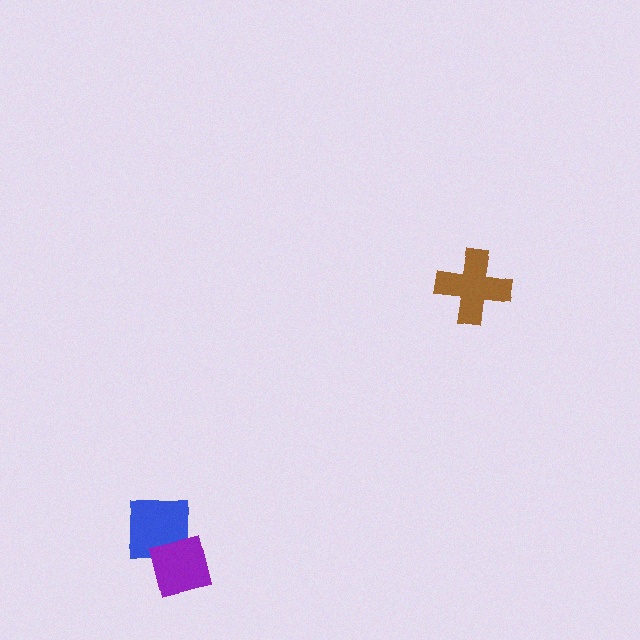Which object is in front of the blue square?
The purple square is in front of the blue square.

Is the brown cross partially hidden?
No, no other shape covers it.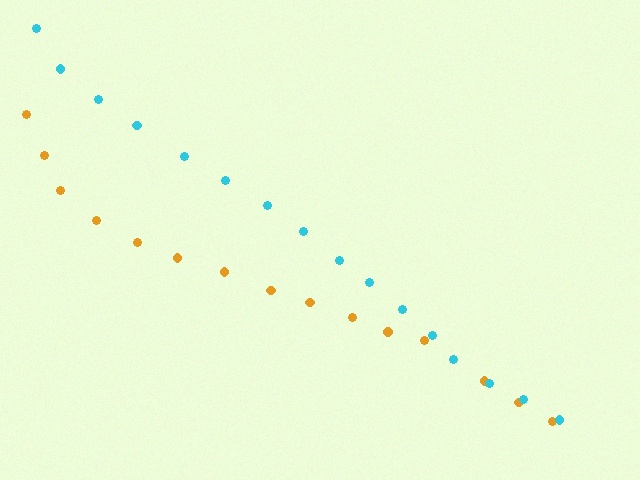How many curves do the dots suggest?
There are 2 distinct paths.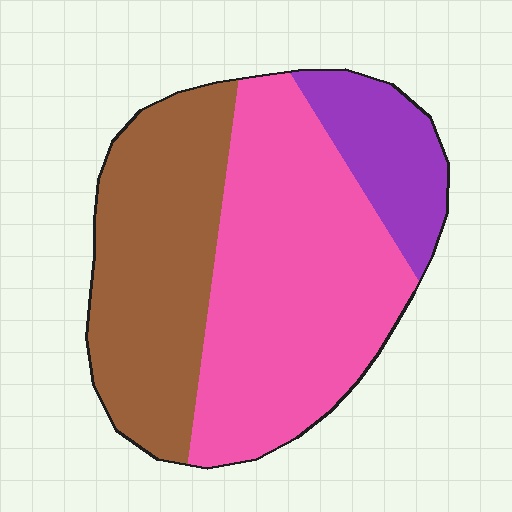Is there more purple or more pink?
Pink.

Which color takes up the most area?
Pink, at roughly 50%.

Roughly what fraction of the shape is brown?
Brown covers about 35% of the shape.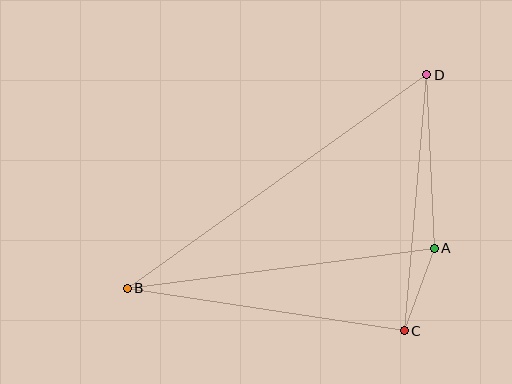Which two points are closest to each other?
Points A and C are closest to each other.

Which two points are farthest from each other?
Points B and D are farthest from each other.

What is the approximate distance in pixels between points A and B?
The distance between A and B is approximately 310 pixels.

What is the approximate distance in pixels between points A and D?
The distance between A and D is approximately 173 pixels.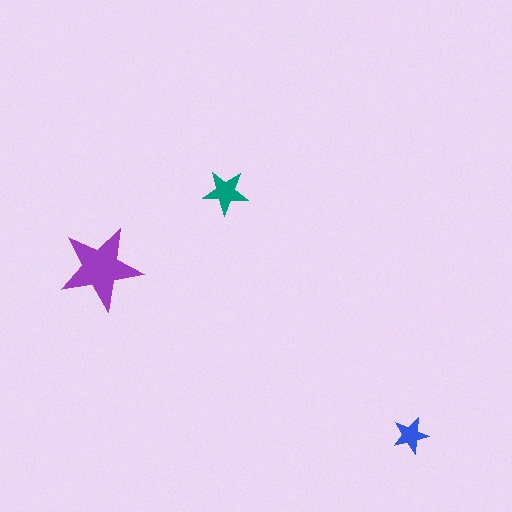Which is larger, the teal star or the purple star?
The purple one.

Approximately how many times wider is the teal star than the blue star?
About 1.5 times wider.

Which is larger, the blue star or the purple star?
The purple one.